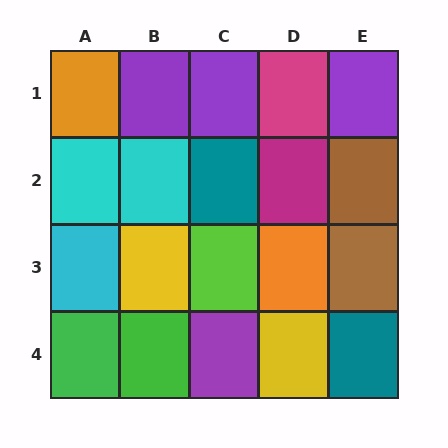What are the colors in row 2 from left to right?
Cyan, cyan, teal, magenta, brown.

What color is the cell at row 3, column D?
Orange.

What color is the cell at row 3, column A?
Cyan.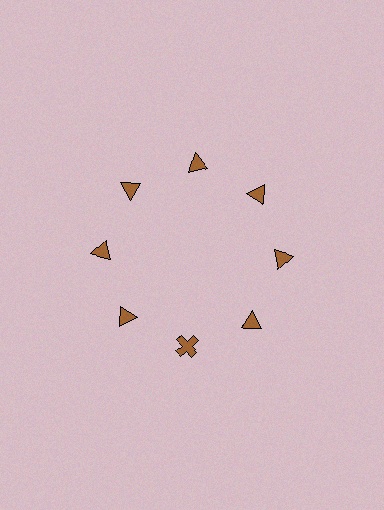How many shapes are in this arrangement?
There are 8 shapes arranged in a ring pattern.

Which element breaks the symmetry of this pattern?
The brown cross at roughly the 6 o'clock position breaks the symmetry. All other shapes are brown triangles.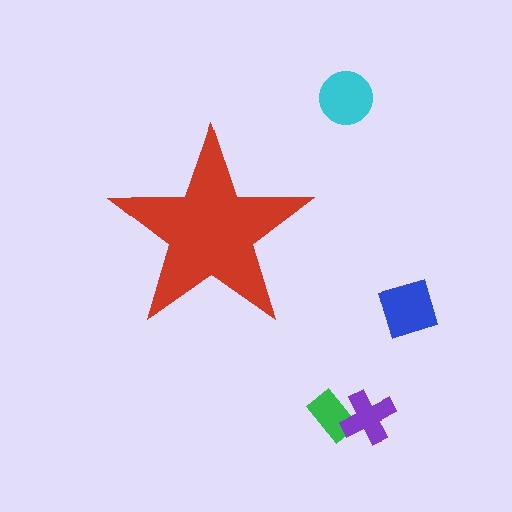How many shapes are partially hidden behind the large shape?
0 shapes are partially hidden.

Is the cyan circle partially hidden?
No, the cyan circle is fully visible.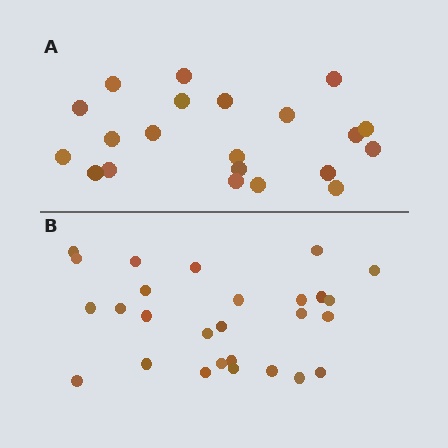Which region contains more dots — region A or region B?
Region B (the bottom region) has more dots.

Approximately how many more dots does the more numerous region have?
Region B has about 6 more dots than region A.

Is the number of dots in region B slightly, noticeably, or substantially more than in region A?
Region B has noticeably more, but not dramatically so. The ratio is roughly 1.3 to 1.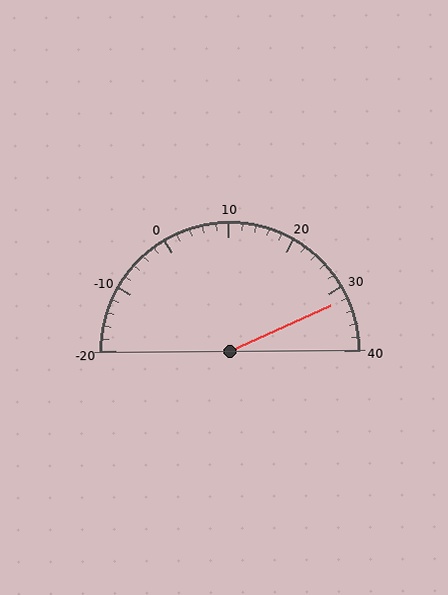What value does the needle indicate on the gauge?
The needle indicates approximately 32.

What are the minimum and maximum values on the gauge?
The gauge ranges from -20 to 40.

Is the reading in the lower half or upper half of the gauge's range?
The reading is in the upper half of the range (-20 to 40).